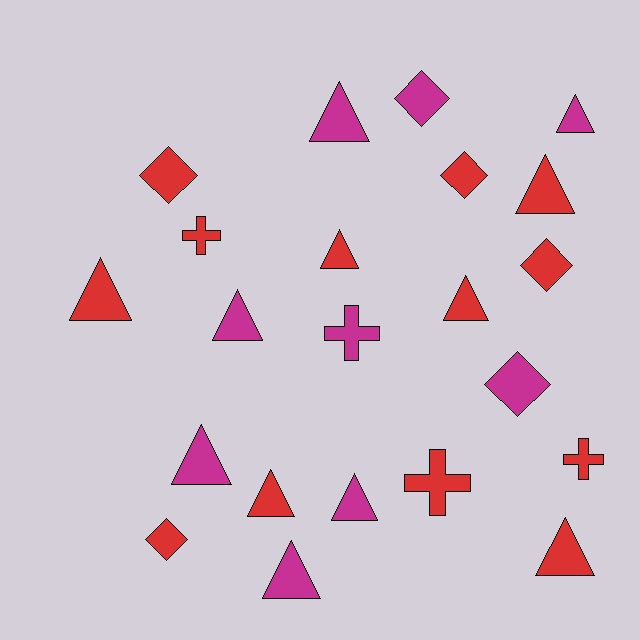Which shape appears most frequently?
Triangle, with 12 objects.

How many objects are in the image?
There are 22 objects.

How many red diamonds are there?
There are 4 red diamonds.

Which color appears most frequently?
Red, with 13 objects.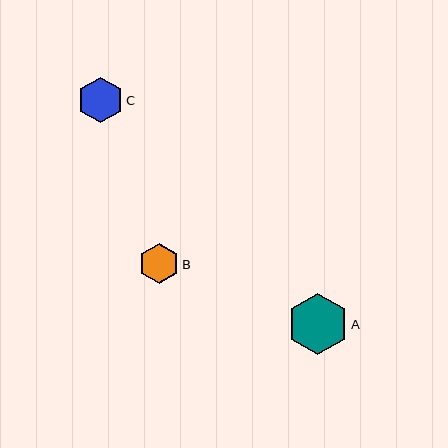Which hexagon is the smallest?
Hexagon B is the smallest with a size of approximately 40 pixels.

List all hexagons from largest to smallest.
From largest to smallest: A, C, B.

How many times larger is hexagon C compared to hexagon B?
Hexagon C is approximately 1.2 times the size of hexagon B.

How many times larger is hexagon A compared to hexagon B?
Hexagon A is approximately 1.5 times the size of hexagon B.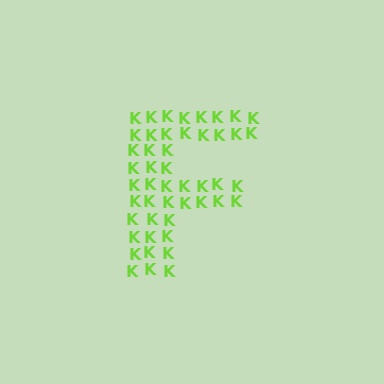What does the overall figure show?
The overall figure shows the letter F.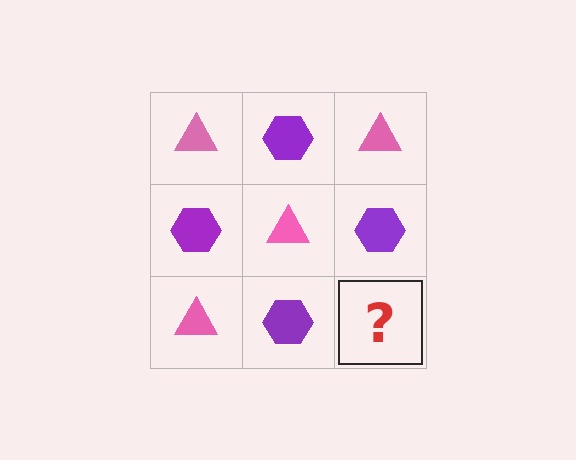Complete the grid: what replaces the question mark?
The question mark should be replaced with a pink triangle.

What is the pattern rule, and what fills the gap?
The rule is that it alternates pink triangle and purple hexagon in a checkerboard pattern. The gap should be filled with a pink triangle.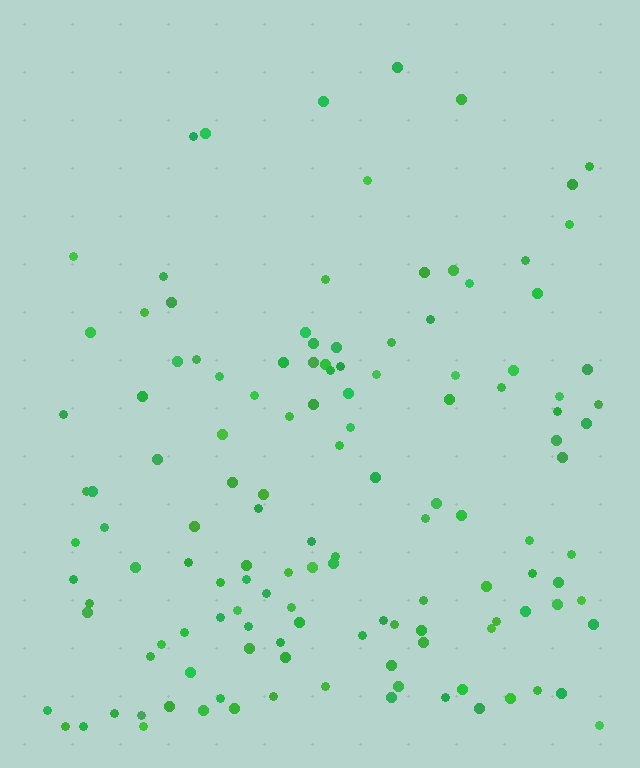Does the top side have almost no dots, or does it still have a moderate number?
Still a moderate number, just noticeably fewer than the bottom.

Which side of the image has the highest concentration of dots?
The bottom.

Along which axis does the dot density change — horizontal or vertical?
Vertical.